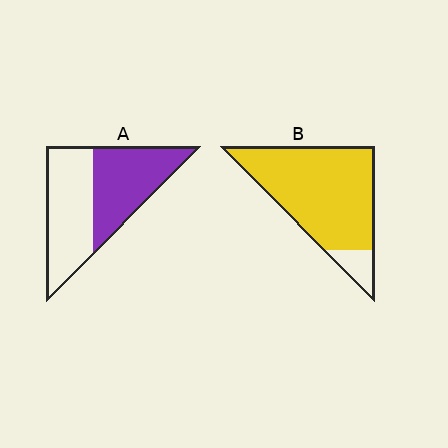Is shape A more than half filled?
Roughly half.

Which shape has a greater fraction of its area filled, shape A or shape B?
Shape B.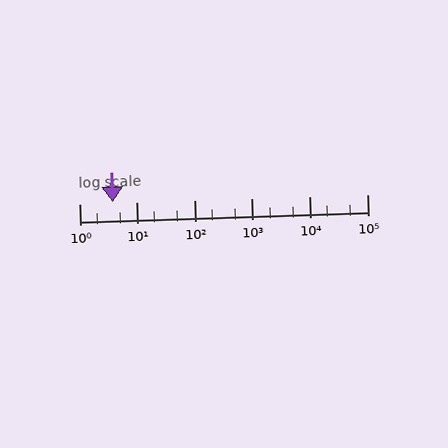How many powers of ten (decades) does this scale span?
The scale spans 5 decades, from 1 to 100000.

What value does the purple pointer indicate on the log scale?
The pointer indicates approximately 3.8.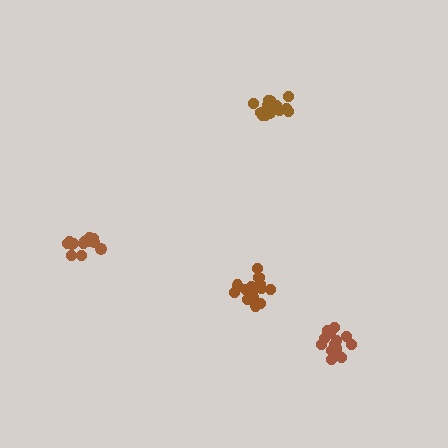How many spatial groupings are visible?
There are 4 spatial groupings.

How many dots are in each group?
Group 1: 13 dots, Group 2: 16 dots, Group 3: 14 dots, Group 4: 16 dots (59 total).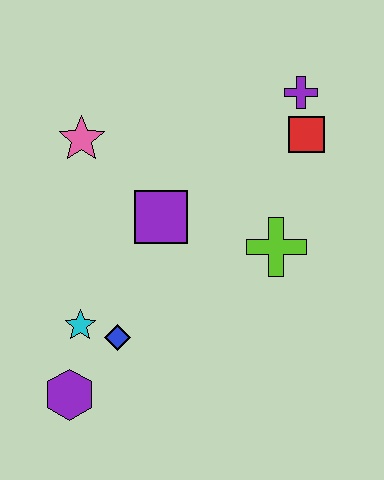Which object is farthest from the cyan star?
The purple cross is farthest from the cyan star.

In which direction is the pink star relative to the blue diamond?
The pink star is above the blue diamond.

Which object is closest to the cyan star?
The blue diamond is closest to the cyan star.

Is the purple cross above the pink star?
Yes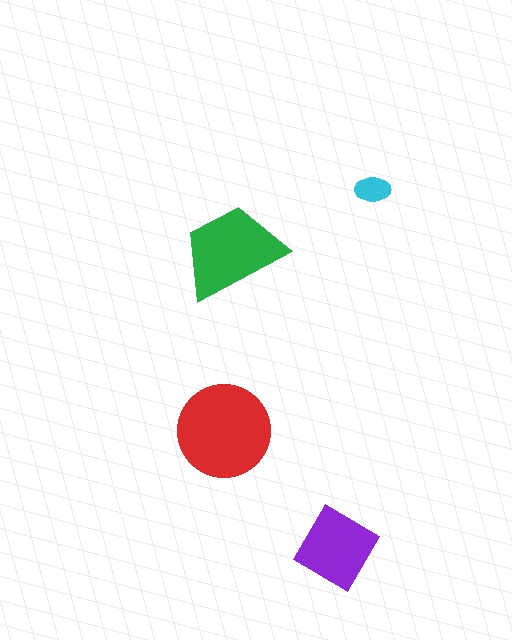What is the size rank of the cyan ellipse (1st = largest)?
4th.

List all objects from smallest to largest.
The cyan ellipse, the purple diamond, the green trapezoid, the red circle.